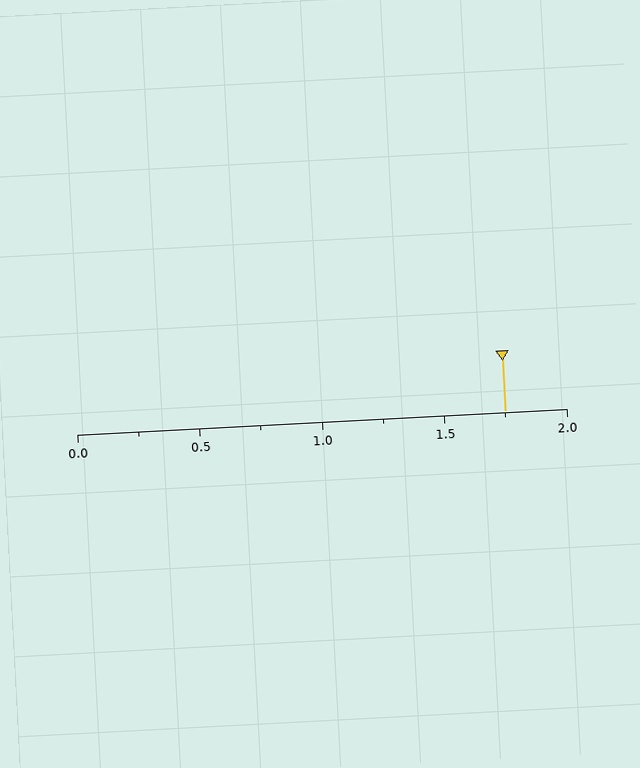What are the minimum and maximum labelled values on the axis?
The axis runs from 0.0 to 2.0.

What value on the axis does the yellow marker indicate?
The marker indicates approximately 1.75.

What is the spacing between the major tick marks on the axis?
The major ticks are spaced 0.5 apart.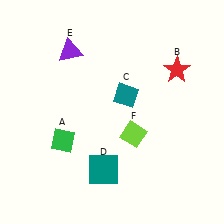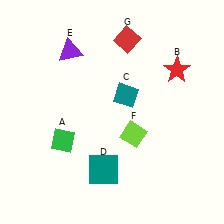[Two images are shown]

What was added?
A red diamond (G) was added in Image 2.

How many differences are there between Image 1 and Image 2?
There is 1 difference between the two images.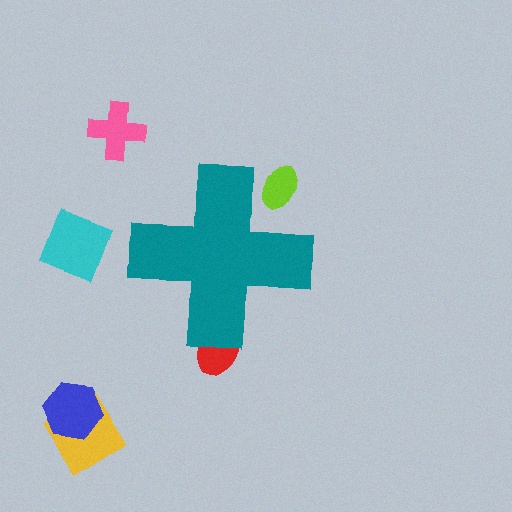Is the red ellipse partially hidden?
Yes, the red ellipse is partially hidden behind the teal cross.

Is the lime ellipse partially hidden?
Yes, the lime ellipse is partially hidden behind the teal cross.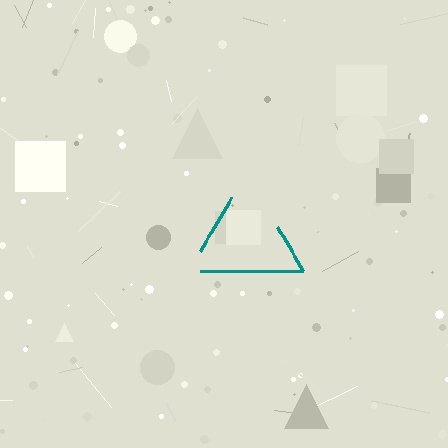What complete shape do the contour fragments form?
The contour fragments form a triangle.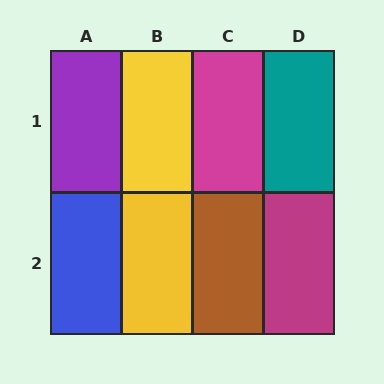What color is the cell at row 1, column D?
Teal.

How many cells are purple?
1 cell is purple.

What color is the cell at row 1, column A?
Purple.